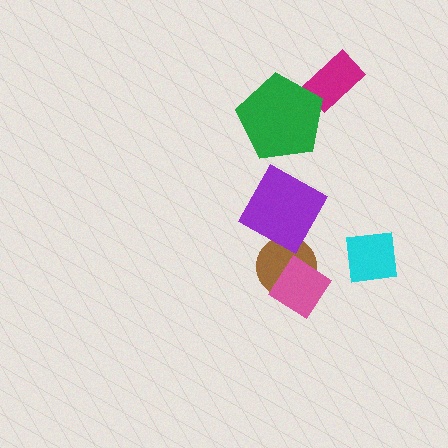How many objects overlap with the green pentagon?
1 object overlaps with the green pentagon.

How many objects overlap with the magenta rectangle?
1 object overlaps with the magenta rectangle.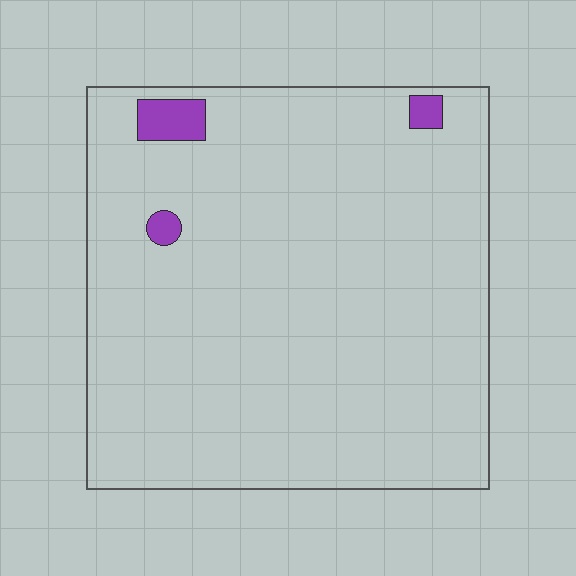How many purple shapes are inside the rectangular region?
3.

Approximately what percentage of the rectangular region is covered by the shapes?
Approximately 5%.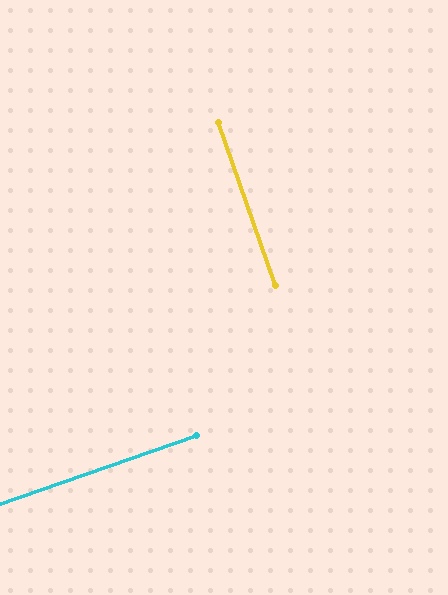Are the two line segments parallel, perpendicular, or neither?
Perpendicular — they meet at approximately 90°.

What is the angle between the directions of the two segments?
Approximately 90 degrees.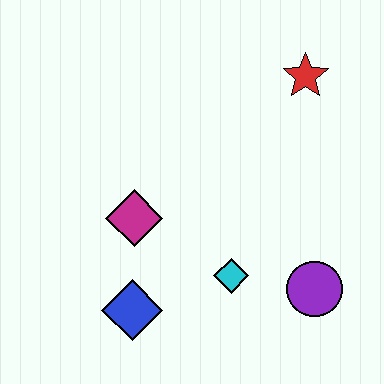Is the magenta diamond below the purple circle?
No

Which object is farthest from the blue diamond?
The red star is farthest from the blue diamond.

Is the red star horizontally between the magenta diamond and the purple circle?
Yes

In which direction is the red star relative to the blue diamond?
The red star is above the blue diamond.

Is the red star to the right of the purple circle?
No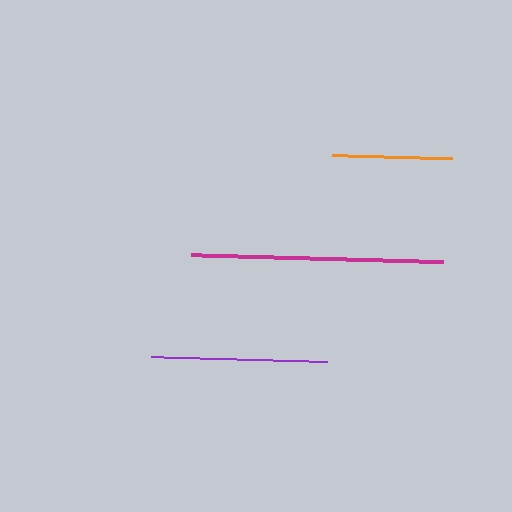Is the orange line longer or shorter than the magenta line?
The magenta line is longer than the orange line.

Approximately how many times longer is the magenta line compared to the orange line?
The magenta line is approximately 2.1 times the length of the orange line.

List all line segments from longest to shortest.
From longest to shortest: magenta, purple, orange.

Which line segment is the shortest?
The orange line is the shortest at approximately 120 pixels.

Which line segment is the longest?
The magenta line is the longest at approximately 252 pixels.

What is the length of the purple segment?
The purple segment is approximately 177 pixels long.